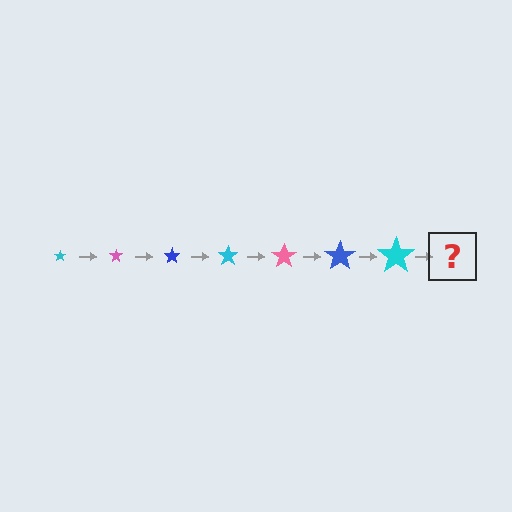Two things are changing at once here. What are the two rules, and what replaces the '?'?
The two rules are that the star grows larger each step and the color cycles through cyan, pink, and blue. The '?' should be a pink star, larger than the previous one.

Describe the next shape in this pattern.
It should be a pink star, larger than the previous one.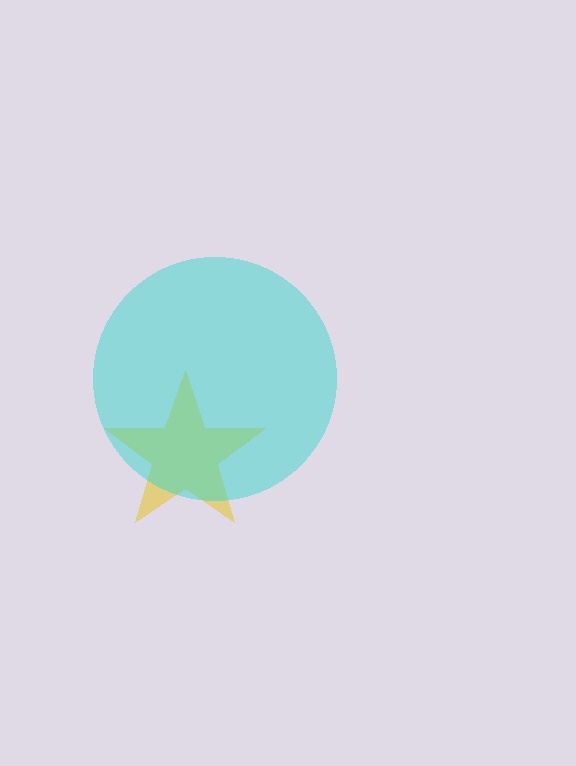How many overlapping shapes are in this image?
There are 2 overlapping shapes in the image.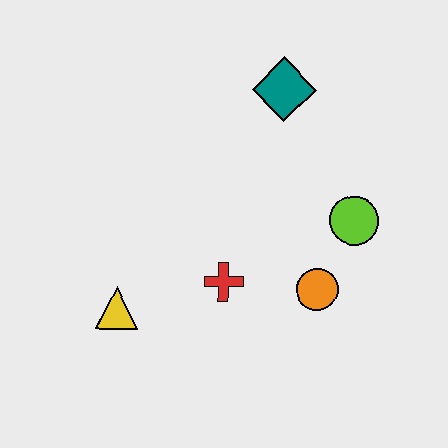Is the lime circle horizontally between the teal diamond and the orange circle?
No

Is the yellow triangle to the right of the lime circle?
No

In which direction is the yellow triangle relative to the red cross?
The yellow triangle is to the left of the red cross.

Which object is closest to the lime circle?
The orange circle is closest to the lime circle.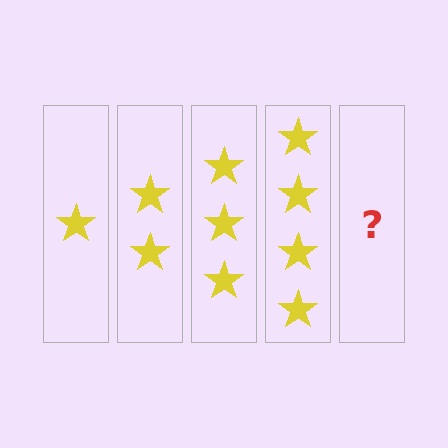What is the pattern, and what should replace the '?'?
The pattern is that each step adds one more star. The '?' should be 5 stars.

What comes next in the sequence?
The next element should be 5 stars.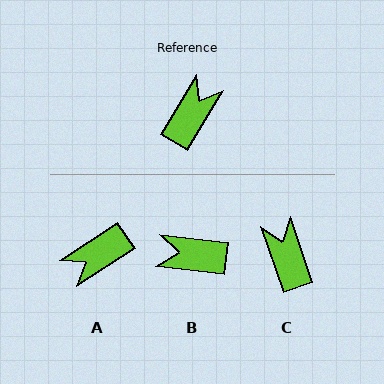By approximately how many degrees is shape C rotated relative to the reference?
Approximately 50 degrees counter-clockwise.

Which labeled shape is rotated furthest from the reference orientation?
A, about 154 degrees away.